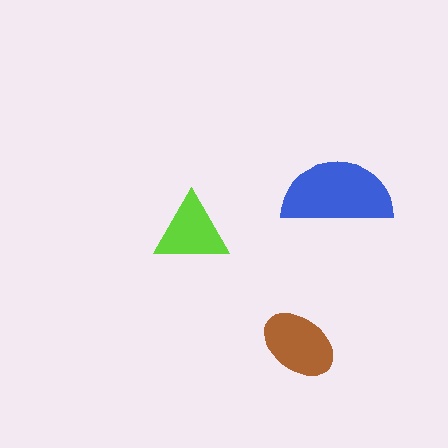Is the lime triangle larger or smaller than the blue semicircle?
Smaller.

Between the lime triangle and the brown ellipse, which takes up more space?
The brown ellipse.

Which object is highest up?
The blue semicircle is topmost.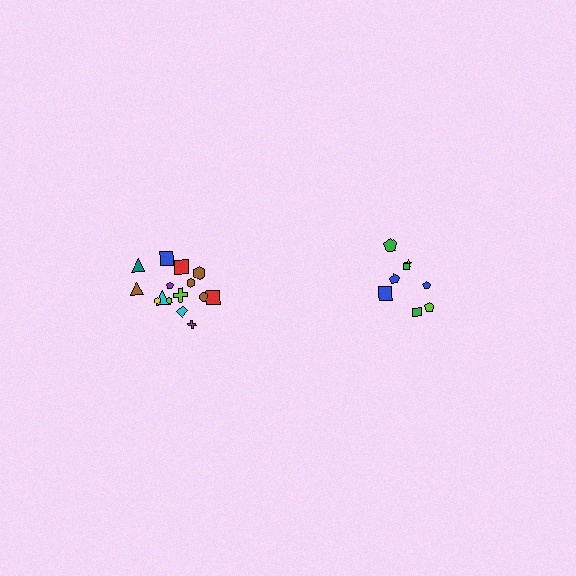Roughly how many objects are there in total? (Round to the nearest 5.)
Roughly 25 objects in total.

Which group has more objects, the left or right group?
The left group.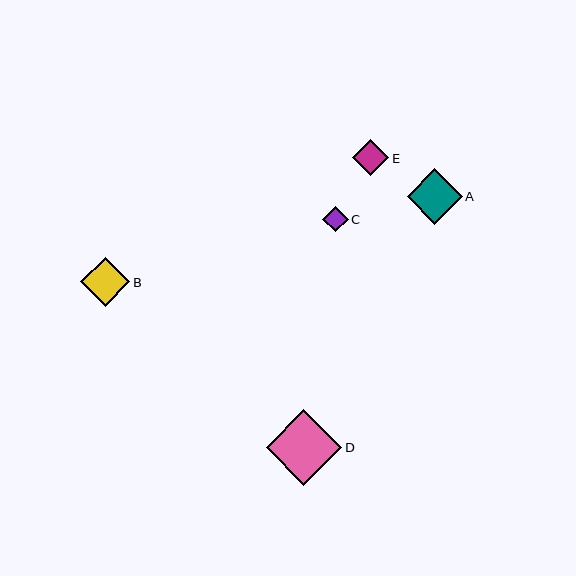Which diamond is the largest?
Diamond D is the largest with a size of approximately 76 pixels.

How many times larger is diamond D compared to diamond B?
Diamond D is approximately 1.5 times the size of diamond B.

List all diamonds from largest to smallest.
From largest to smallest: D, A, B, E, C.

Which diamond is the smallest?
Diamond C is the smallest with a size of approximately 26 pixels.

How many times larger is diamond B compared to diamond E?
Diamond B is approximately 1.4 times the size of diamond E.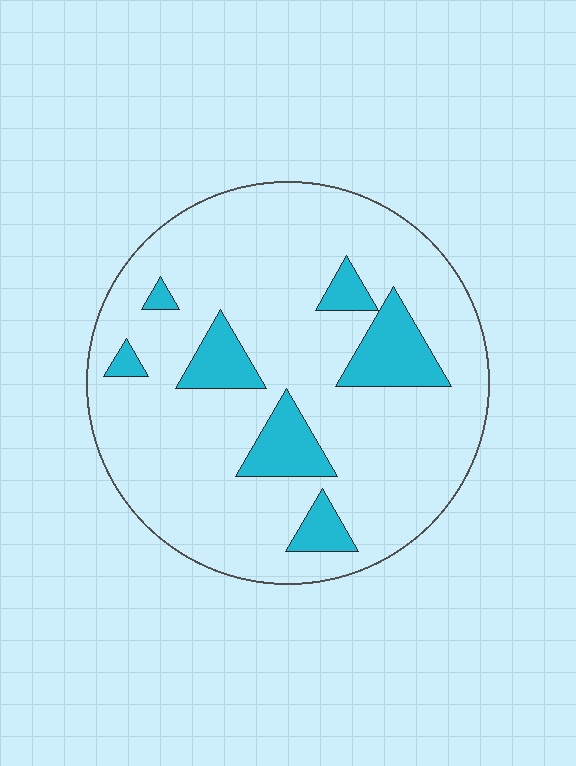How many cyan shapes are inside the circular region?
7.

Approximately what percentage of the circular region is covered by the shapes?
Approximately 15%.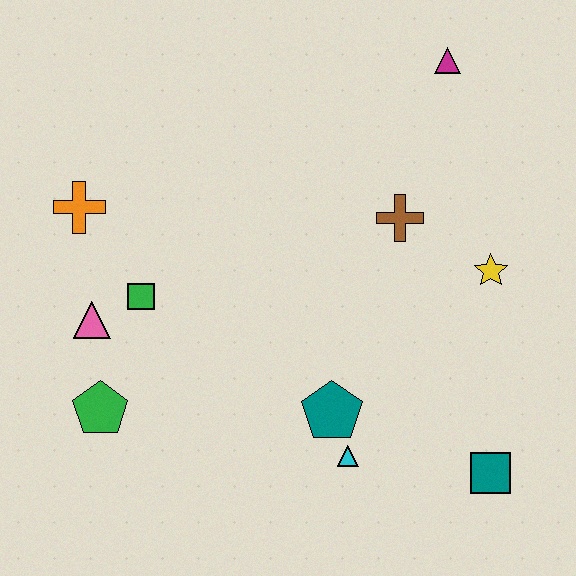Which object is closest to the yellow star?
The brown cross is closest to the yellow star.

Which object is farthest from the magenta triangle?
The green pentagon is farthest from the magenta triangle.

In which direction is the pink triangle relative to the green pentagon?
The pink triangle is above the green pentagon.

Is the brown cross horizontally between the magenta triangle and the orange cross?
Yes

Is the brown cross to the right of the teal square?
No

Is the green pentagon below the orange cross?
Yes